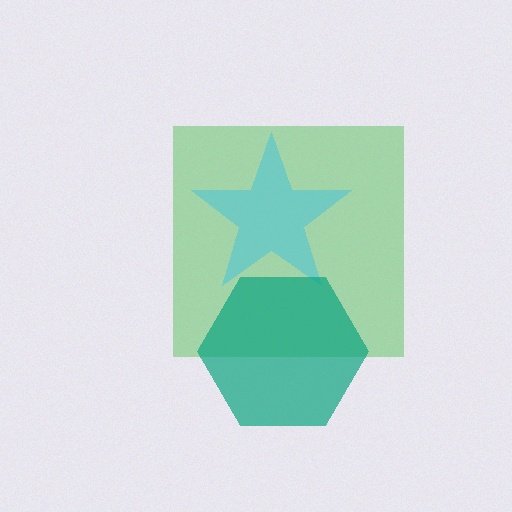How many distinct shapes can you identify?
There are 3 distinct shapes: a green square, a cyan star, a teal hexagon.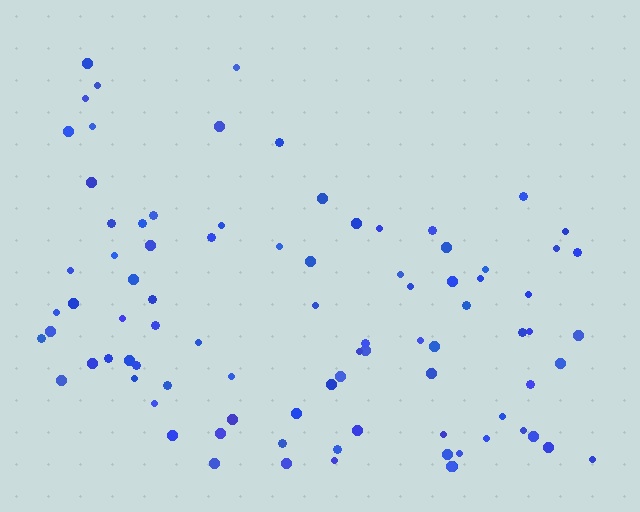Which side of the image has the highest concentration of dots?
The bottom.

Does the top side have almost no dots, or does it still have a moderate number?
Still a moderate number, just noticeably fewer than the bottom.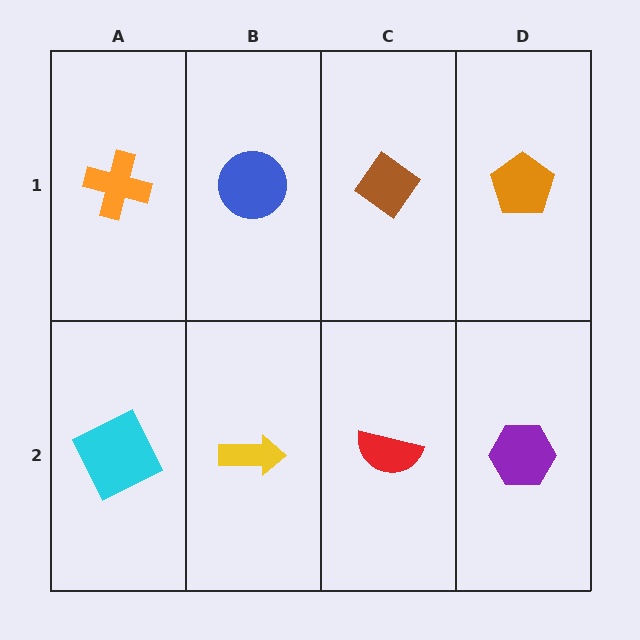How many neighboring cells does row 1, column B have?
3.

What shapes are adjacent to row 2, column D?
An orange pentagon (row 1, column D), a red semicircle (row 2, column C).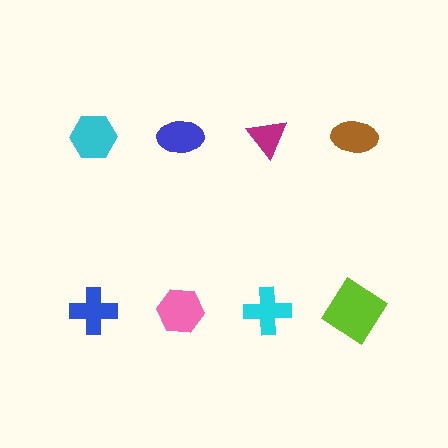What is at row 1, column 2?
A blue ellipse.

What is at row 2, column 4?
A lime diamond.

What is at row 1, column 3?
A magenta triangle.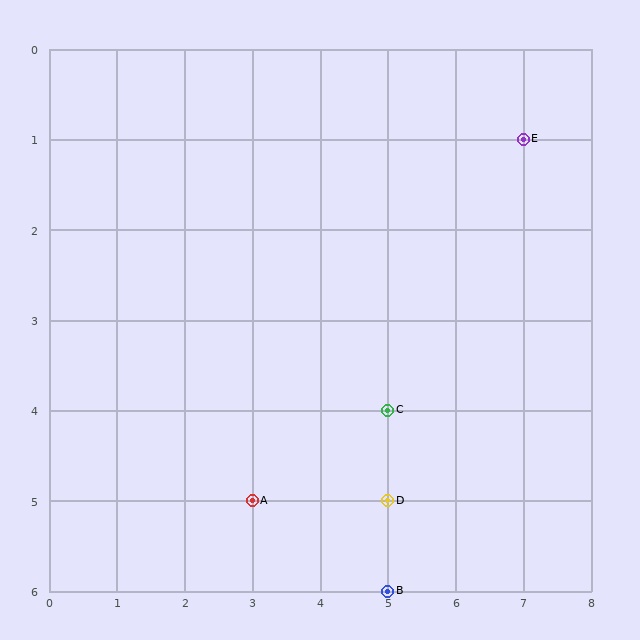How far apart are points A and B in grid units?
Points A and B are 2 columns and 1 row apart (about 2.2 grid units diagonally).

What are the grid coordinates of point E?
Point E is at grid coordinates (7, 1).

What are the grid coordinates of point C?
Point C is at grid coordinates (5, 4).